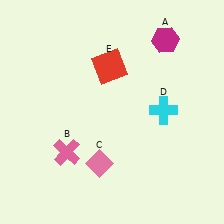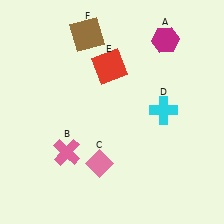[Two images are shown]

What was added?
A brown square (F) was added in Image 2.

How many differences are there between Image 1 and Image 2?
There is 1 difference between the two images.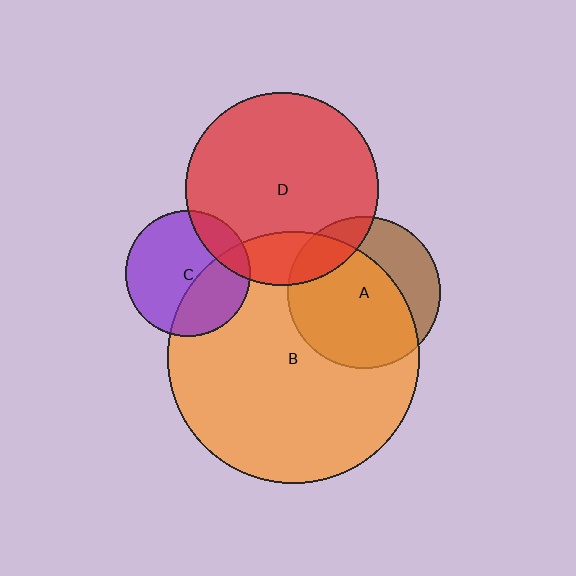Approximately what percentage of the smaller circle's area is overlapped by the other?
Approximately 15%.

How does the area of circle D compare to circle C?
Approximately 2.4 times.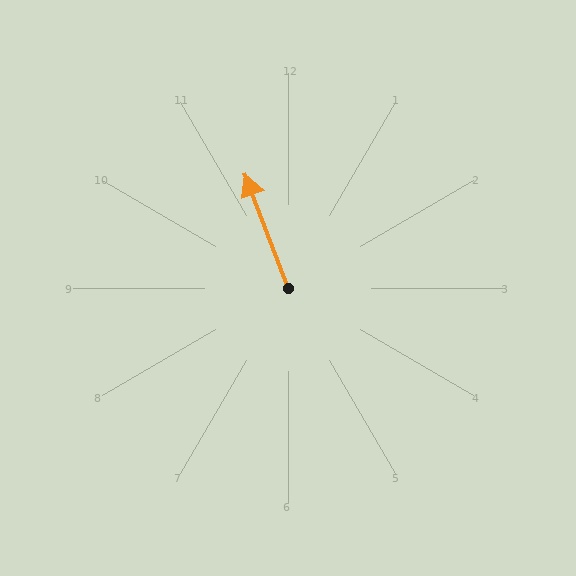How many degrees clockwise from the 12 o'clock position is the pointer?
Approximately 339 degrees.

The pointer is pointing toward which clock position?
Roughly 11 o'clock.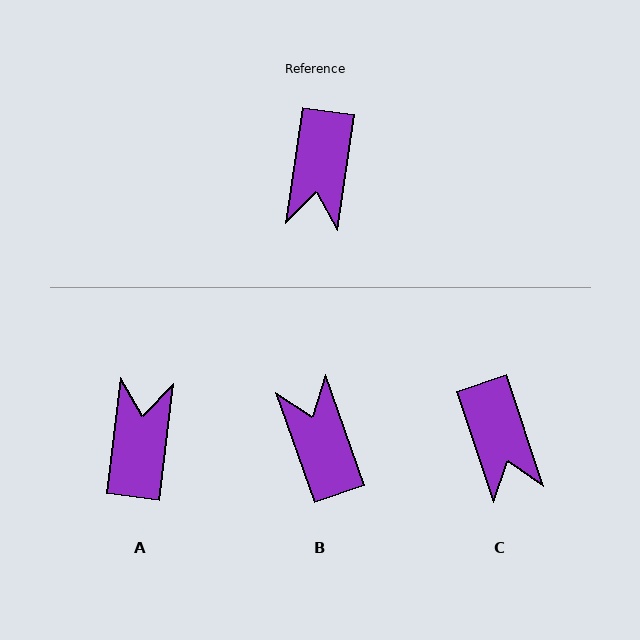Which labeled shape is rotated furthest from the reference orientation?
A, about 179 degrees away.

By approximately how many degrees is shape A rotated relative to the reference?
Approximately 179 degrees clockwise.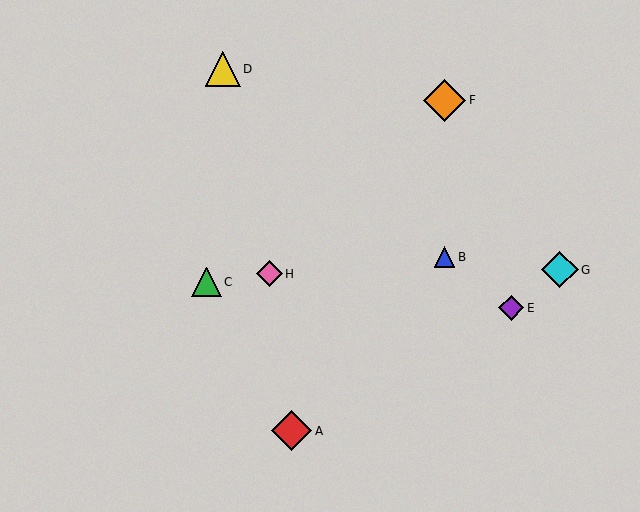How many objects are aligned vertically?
2 objects (B, F) are aligned vertically.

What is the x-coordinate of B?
Object B is at x≈445.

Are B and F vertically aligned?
Yes, both are at x≈445.